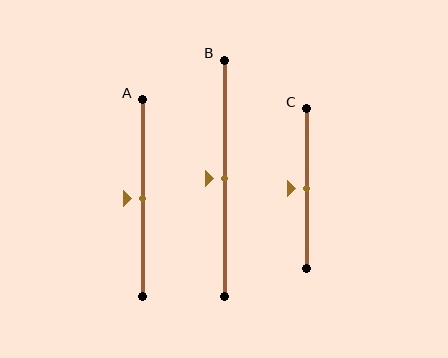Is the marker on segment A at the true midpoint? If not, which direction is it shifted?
Yes, the marker on segment A is at the true midpoint.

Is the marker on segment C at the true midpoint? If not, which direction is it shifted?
Yes, the marker on segment C is at the true midpoint.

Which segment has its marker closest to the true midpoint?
Segment A has its marker closest to the true midpoint.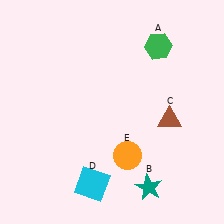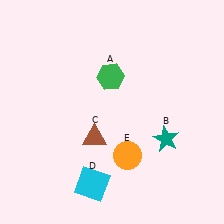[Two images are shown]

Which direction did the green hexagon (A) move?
The green hexagon (A) moved left.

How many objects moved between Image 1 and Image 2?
3 objects moved between the two images.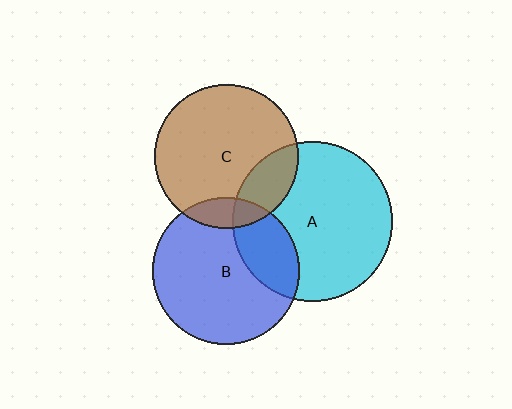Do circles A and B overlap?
Yes.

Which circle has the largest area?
Circle A (cyan).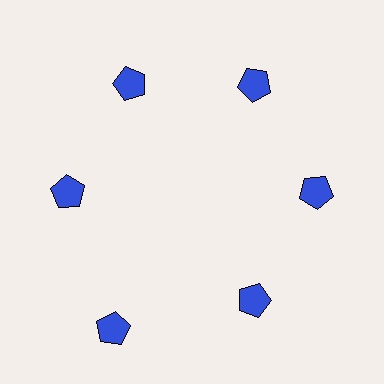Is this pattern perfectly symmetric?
No. The 6 blue pentagons are arranged in a ring, but one element near the 7 o'clock position is pushed outward from the center, breaking the 6-fold rotational symmetry.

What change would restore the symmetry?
The symmetry would be restored by moving it inward, back onto the ring so that all 6 pentagons sit at equal angles and equal distance from the center.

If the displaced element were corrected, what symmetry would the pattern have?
It would have 6-fold rotational symmetry — the pattern would map onto itself every 60 degrees.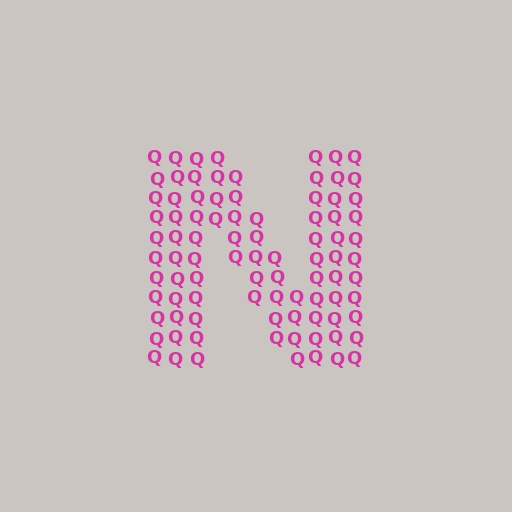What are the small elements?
The small elements are letter Q's.